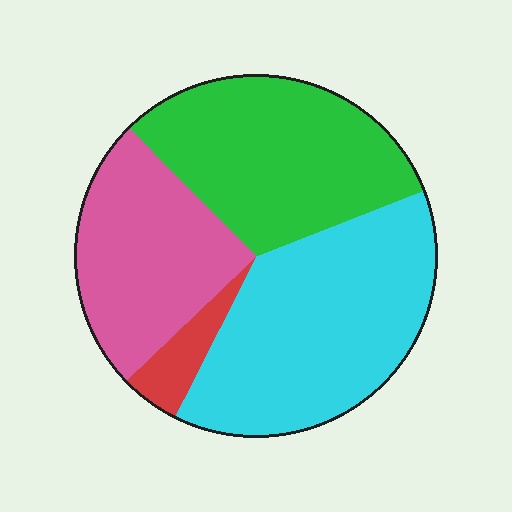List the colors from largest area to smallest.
From largest to smallest: cyan, green, pink, red.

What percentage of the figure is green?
Green covers roughly 30% of the figure.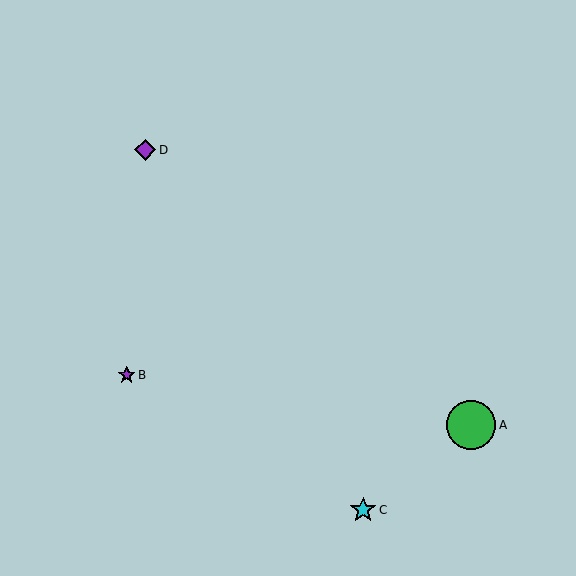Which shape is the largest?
The green circle (labeled A) is the largest.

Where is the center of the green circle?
The center of the green circle is at (471, 425).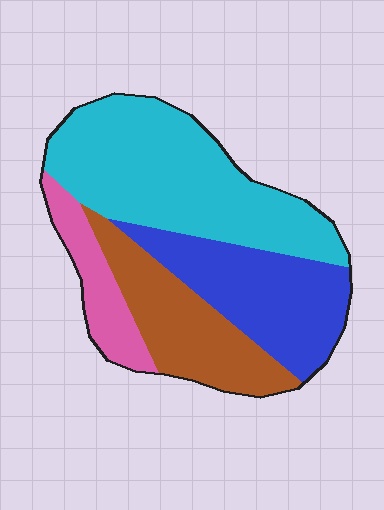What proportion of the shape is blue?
Blue covers 26% of the shape.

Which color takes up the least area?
Pink, at roughly 10%.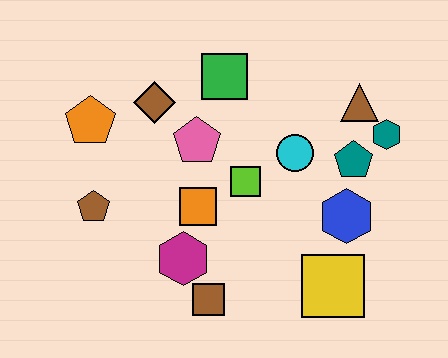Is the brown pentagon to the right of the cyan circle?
No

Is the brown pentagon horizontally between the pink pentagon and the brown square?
No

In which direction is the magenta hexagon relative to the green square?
The magenta hexagon is below the green square.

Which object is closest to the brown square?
The magenta hexagon is closest to the brown square.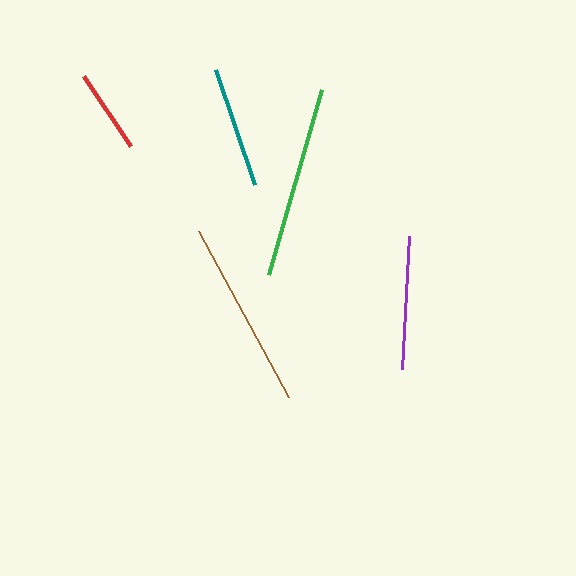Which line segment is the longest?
The green line is the longest at approximately 192 pixels.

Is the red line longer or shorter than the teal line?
The teal line is longer than the red line.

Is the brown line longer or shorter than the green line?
The green line is longer than the brown line.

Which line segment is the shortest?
The red line is the shortest at approximately 84 pixels.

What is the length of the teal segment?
The teal segment is approximately 121 pixels long.